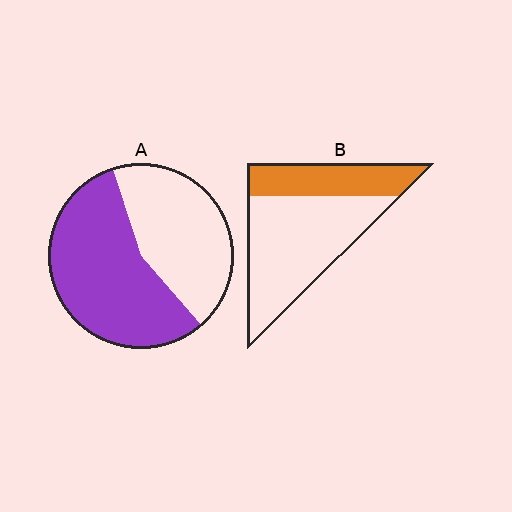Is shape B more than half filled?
No.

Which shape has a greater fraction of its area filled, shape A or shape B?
Shape A.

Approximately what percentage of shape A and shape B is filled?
A is approximately 55% and B is approximately 30%.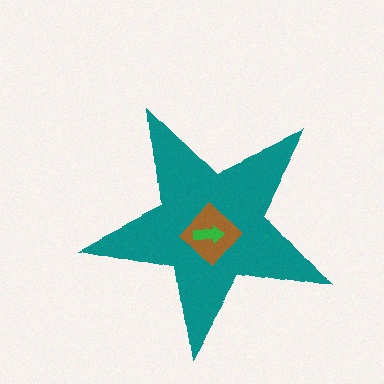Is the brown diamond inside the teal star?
Yes.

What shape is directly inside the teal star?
The brown diamond.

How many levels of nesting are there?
3.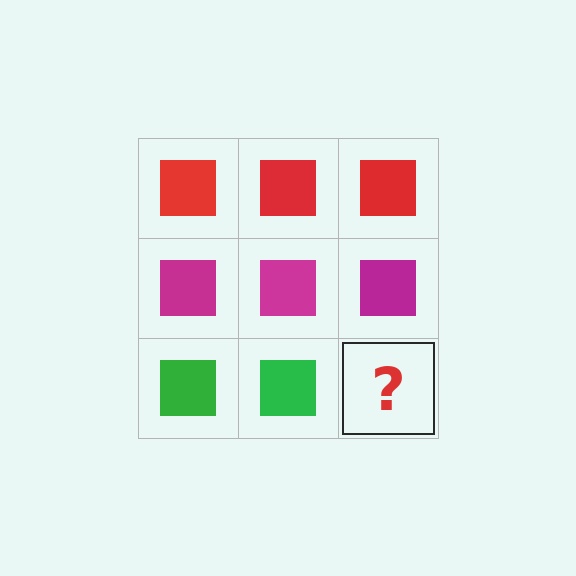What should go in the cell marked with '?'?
The missing cell should contain a green square.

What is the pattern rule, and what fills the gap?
The rule is that each row has a consistent color. The gap should be filled with a green square.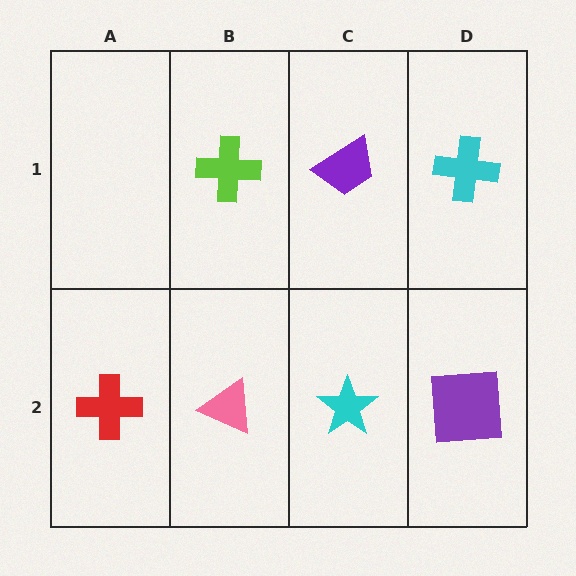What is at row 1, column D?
A cyan cross.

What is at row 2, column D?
A purple square.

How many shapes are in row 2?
4 shapes.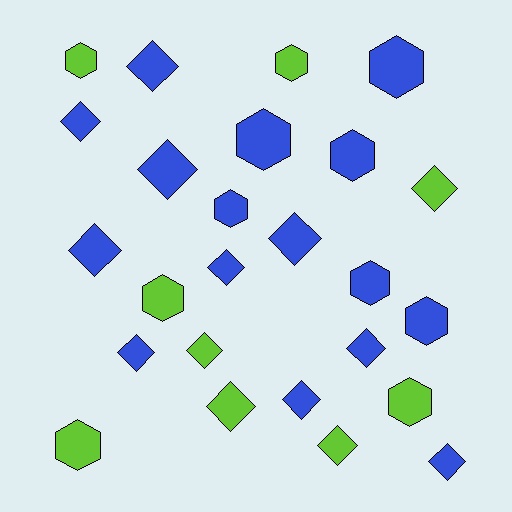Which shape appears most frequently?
Diamond, with 14 objects.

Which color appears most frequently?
Blue, with 16 objects.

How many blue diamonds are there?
There are 10 blue diamonds.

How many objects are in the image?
There are 25 objects.